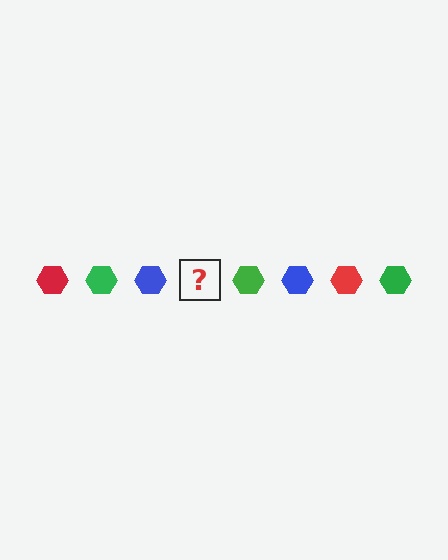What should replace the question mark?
The question mark should be replaced with a red hexagon.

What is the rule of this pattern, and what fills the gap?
The rule is that the pattern cycles through red, green, blue hexagons. The gap should be filled with a red hexagon.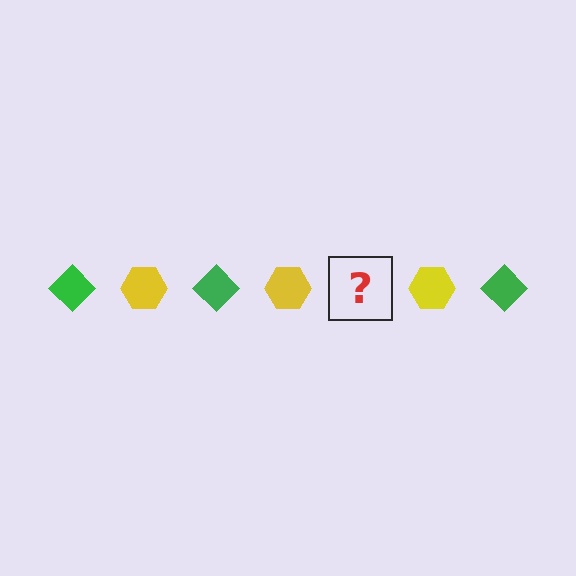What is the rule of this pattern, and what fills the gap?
The rule is that the pattern alternates between green diamond and yellow hexagon. The gap should be filled with a green diamond.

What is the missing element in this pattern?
The missing element is a green diamond.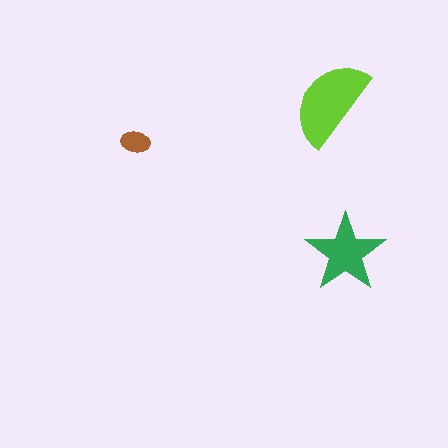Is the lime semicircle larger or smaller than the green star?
Larger.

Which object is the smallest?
The brown ellipse.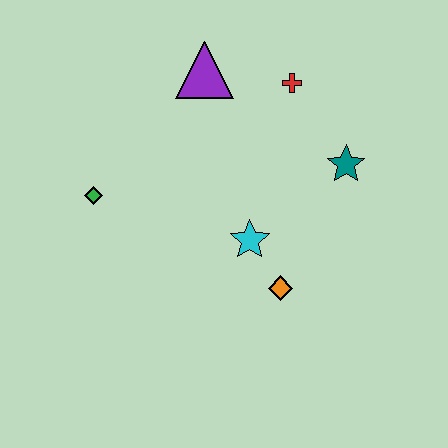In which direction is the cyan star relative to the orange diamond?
The cyan star is above the orange diamond.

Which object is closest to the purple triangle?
The red cross is closest to the purple triangle.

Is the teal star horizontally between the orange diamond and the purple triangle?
No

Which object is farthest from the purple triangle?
The orange diamond is farthest from the purple triangle.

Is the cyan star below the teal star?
Yes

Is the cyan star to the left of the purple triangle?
No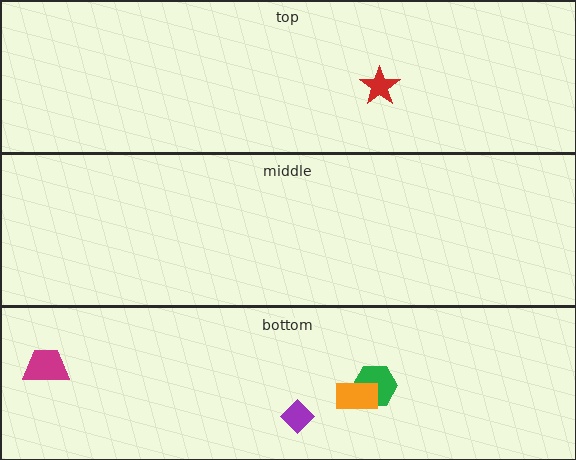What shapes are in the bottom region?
The green hexagon, the magenta trapezoid, the purple diamond, the orange rectangle.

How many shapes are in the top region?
1.